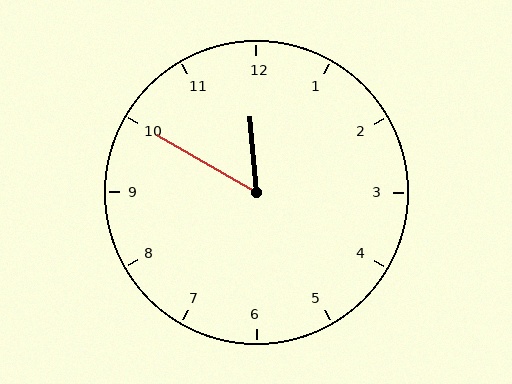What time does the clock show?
11:50.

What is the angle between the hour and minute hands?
Approximately 55 degrees.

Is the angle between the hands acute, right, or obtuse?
It is acute.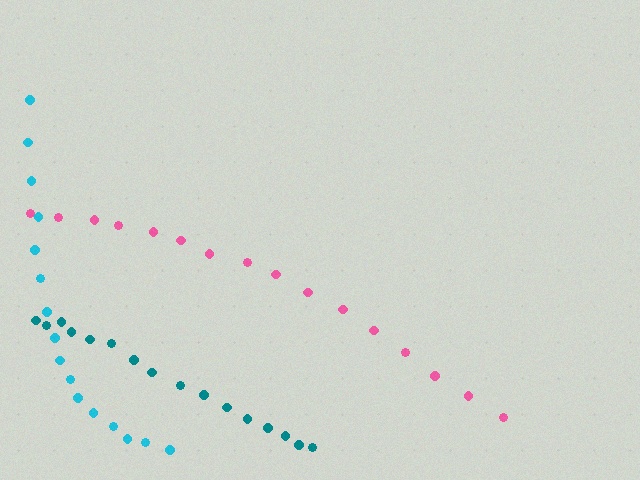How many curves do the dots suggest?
There are 3 distinct paths.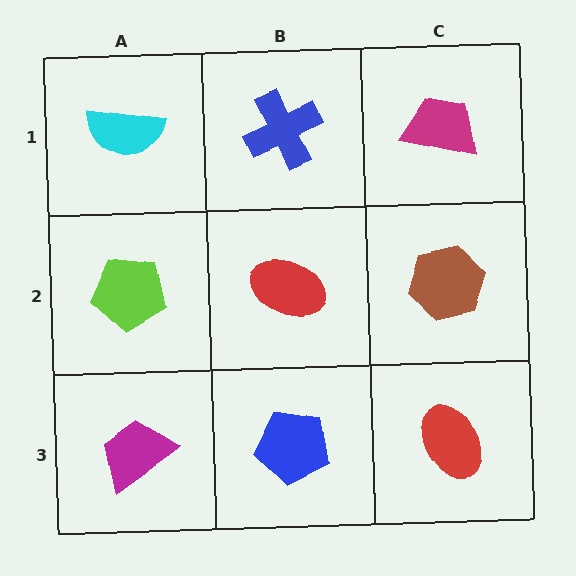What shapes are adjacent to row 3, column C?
A brown hexagon (row 2, column C), a blue pentagon (row 3, column B).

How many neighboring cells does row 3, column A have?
2.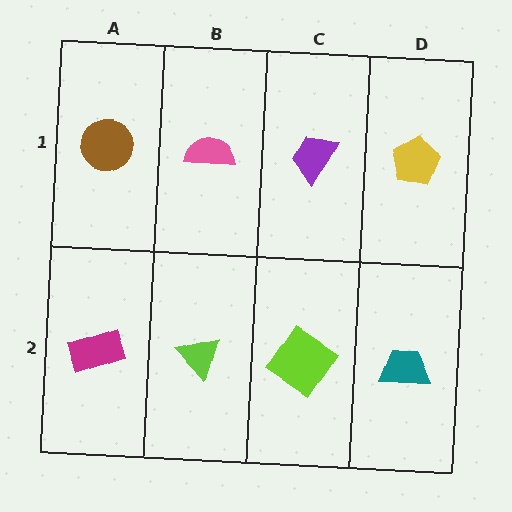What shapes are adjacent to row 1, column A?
A magenta rectangle (row 2, column A), a pink semicircle (row 1, column B).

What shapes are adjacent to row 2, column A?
A brown circle (row 1, column A), a lime triangle (row 2, column B).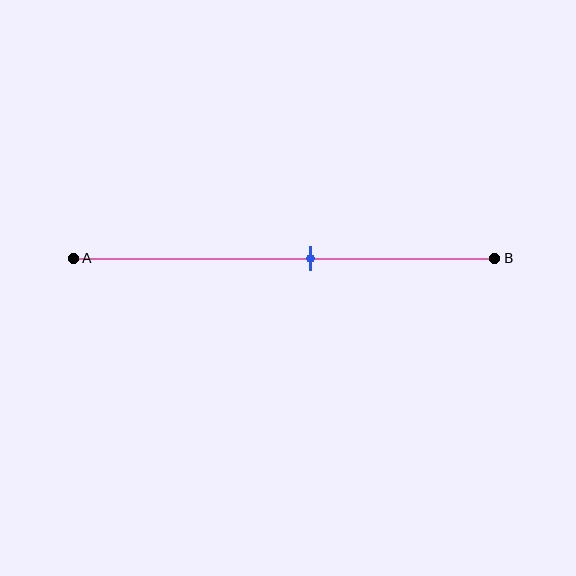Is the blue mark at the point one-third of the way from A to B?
No, the mark is at about 55% from A, not at the 33% one-third point.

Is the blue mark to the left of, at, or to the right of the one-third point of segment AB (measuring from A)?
The blue mark is to the right of the one-third point of segment AB.